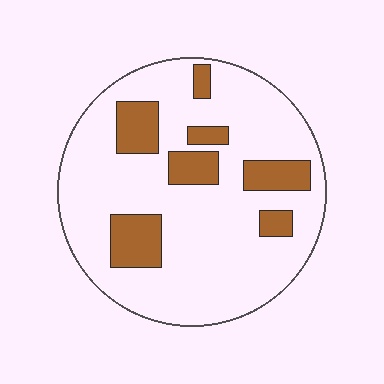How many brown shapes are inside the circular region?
7.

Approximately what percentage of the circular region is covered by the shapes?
Approximately 20%.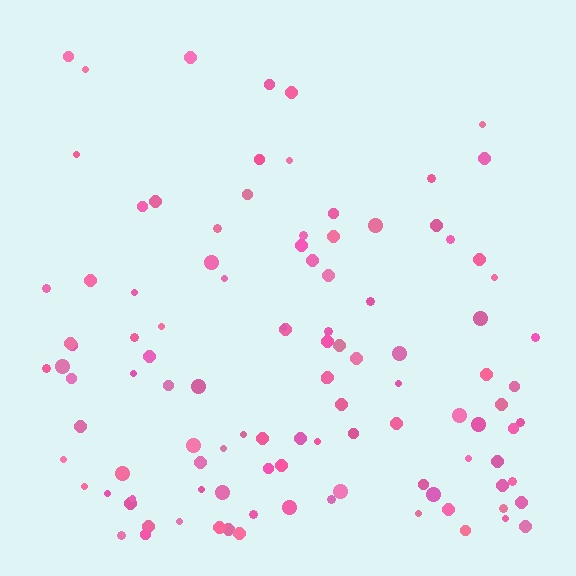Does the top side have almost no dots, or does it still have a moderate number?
Still a moderate number, just noticeably fewer than the bottom.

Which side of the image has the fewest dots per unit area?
The top.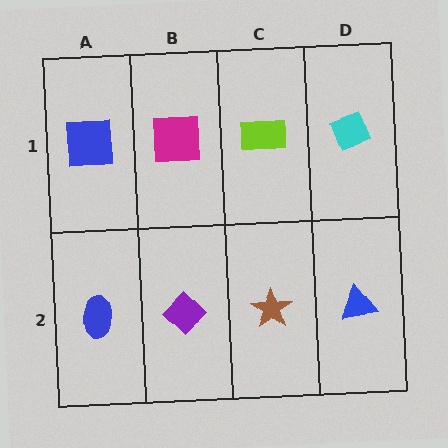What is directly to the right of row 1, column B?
A lime rectangle.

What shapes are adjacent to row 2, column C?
A lime rectangle (row 1, column C), a purple diamond (row 2, column B), a blue triangle (row 2, column D).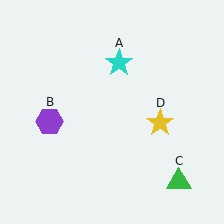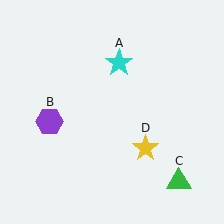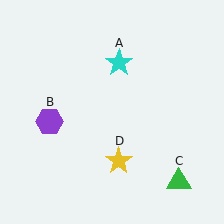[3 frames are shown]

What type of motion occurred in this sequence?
The yellow star (object D) rotated clockwise around the center of the scene.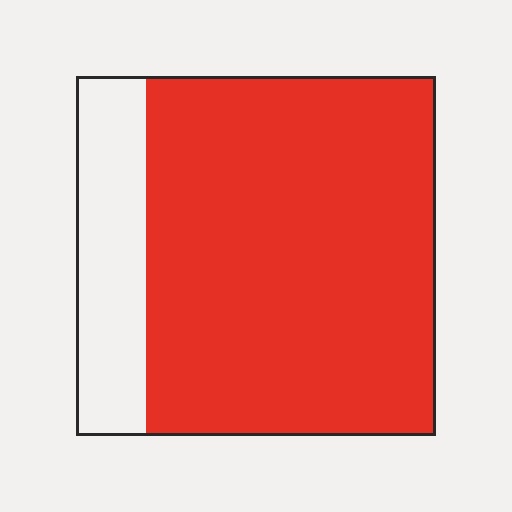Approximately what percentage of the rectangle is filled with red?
Approximately 80%.